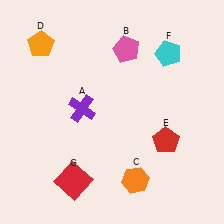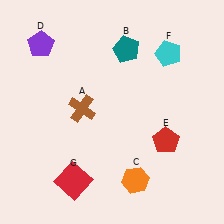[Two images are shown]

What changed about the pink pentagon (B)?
In Image 1, B is pink. In Image 2, it changed to teal.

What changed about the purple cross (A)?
In Image 1, A is purple. In Image 2, it changed to brown.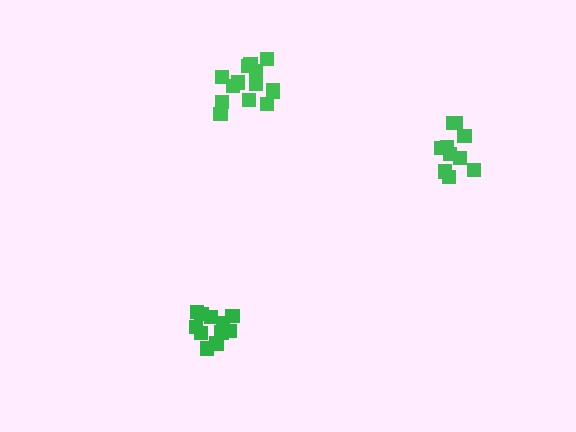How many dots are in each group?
Group 1: 10 dots, Group 2: 14 dots, Group 3: 11 dots (35 total).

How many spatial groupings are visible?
There are 3 spatial groupings.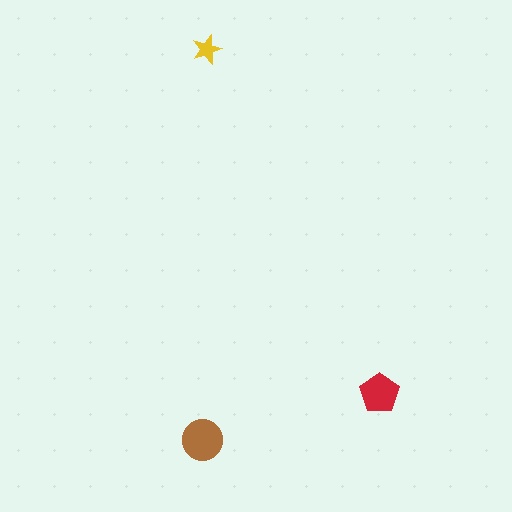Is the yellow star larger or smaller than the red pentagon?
Smaller.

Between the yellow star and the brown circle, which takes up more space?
The brown circle.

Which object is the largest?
The brown circle.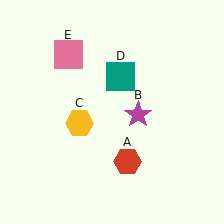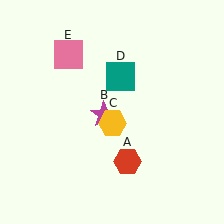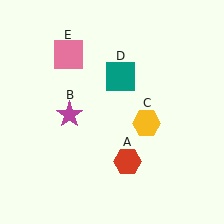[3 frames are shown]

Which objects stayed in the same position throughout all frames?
Red hexagon (object A) and teal square (object D) and pink square (object E) remained stationary.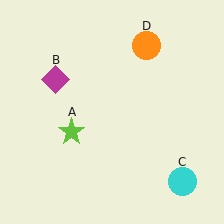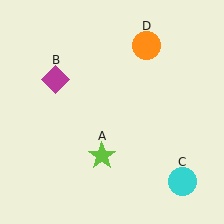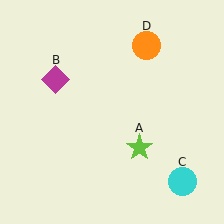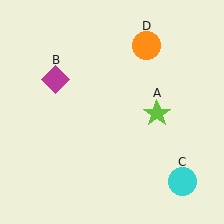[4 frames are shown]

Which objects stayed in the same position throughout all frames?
Magenta diamond (object B) and cyan circle (object C) and orange circle (object D) remained stationary.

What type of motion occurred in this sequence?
The lime star (object A) rotated counterclockwise around the center of the scene.